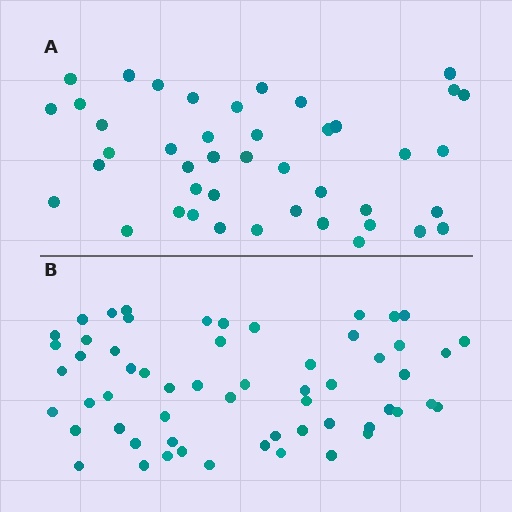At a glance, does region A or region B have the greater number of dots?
Region B (the bottom region) has more dots.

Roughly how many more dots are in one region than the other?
Region B has approximately 15 more dots than region A.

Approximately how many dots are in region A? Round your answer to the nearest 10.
About 40 dots. (The exact count is 43, which rounds to 40.)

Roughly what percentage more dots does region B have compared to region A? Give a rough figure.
About 35% more.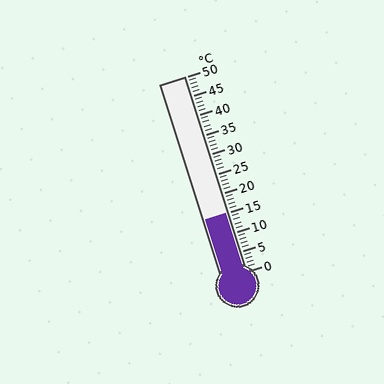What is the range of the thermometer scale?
The thermometer scale ranges from 0°C to 50°C.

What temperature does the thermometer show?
The thermometer shows approximately 15°C.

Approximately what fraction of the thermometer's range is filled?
The thermometer is filled to approximately 30% of its range.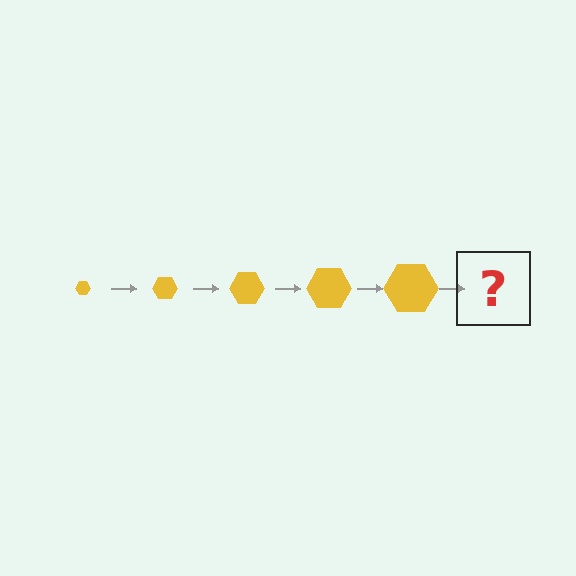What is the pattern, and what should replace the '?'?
The pattern is that the hexagon gets progressively larger each step. The '?' should be a yellow hexagon, larger than the previous one.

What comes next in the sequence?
The next element should be a yellow hexagon, larger than the previous one.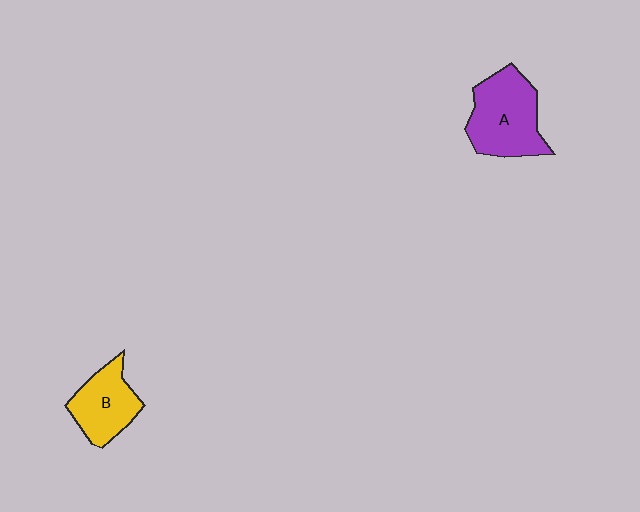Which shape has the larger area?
Shape A (purple).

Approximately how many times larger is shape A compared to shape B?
Approximately 1.4 times.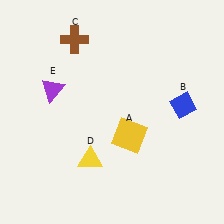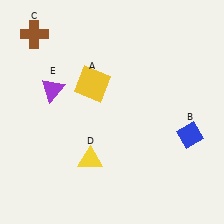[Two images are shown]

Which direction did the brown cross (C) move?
The brown cross (C) moved left.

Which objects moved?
The objects that moved are: the yellow square (A), the blue diamond (B), the brown cross (C).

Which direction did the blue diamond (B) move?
The blue diamond (B) moved down.